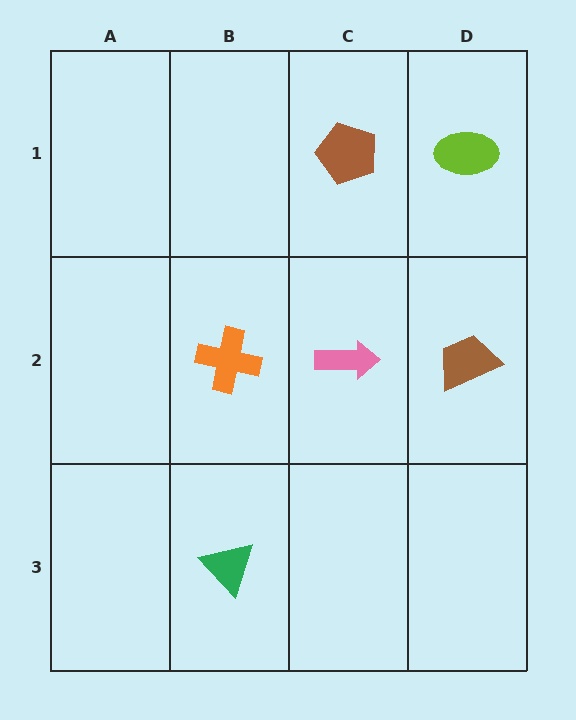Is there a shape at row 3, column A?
No, that cell is empty.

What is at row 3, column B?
A green triangle.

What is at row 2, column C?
A pink arrow.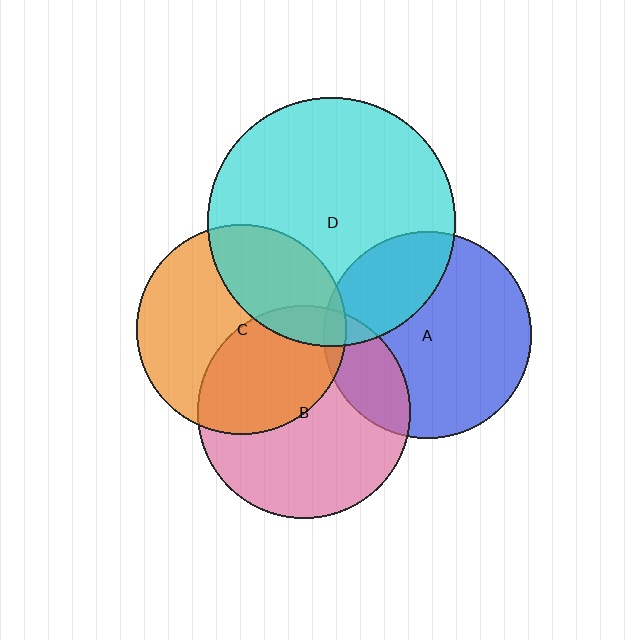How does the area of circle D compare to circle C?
Approximately 1.4 times.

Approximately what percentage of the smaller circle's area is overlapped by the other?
Approximately 10%.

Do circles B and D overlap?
Yes.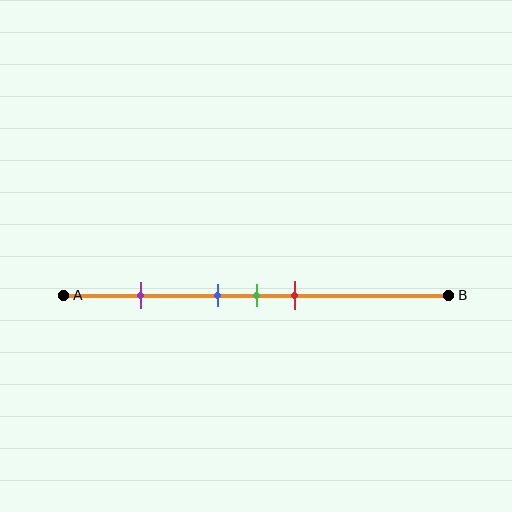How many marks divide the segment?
There are 4 marks dividing the segment.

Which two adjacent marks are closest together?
The blue and green marks are the closest adjacent pair.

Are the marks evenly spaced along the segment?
No, the marks are not evenly spaced.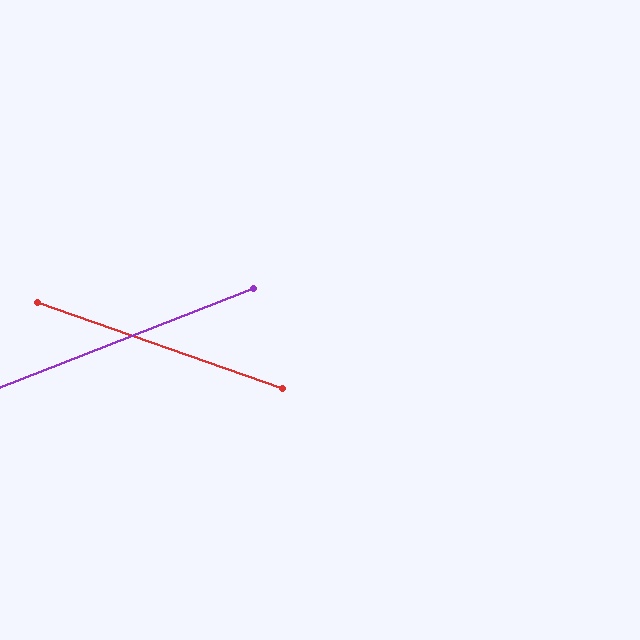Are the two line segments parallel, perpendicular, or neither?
Neither parallel nor perpendicular — they differ by about 40°.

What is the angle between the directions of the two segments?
Approximately 40 degrees.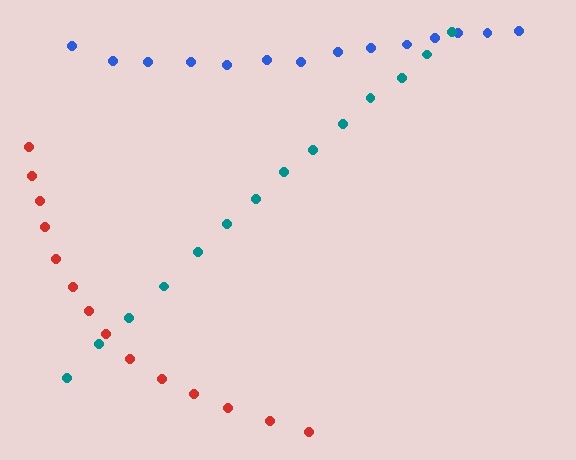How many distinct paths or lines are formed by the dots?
There are 3 distinct paths.